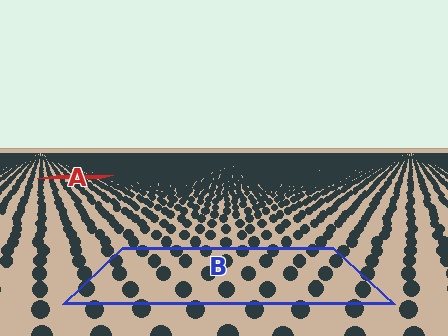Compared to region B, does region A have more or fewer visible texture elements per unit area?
Region A has more texture elements per unit area — they are packed more densely because it is farther away.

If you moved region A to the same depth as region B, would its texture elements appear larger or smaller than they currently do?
They would appear larger. At a closer depth, the same texture elements are projected at a bigger on-screen size.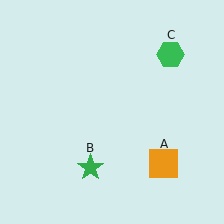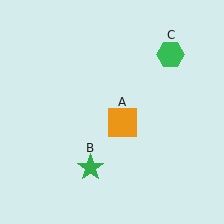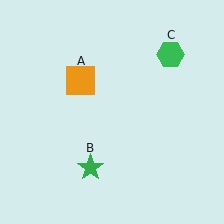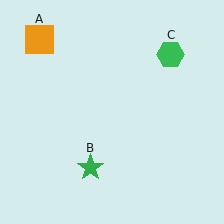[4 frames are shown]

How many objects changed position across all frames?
1 object changed position: orange square (object A).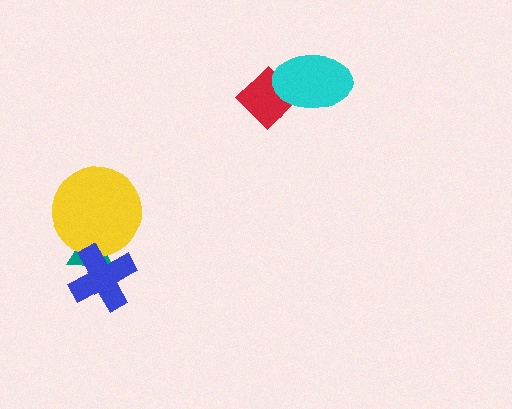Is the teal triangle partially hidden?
Yes, it is partially covered by another shape.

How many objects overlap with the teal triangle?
2 objects overlap with the teal triangle.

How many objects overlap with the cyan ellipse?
1 object overlaps with the cyan ellipse.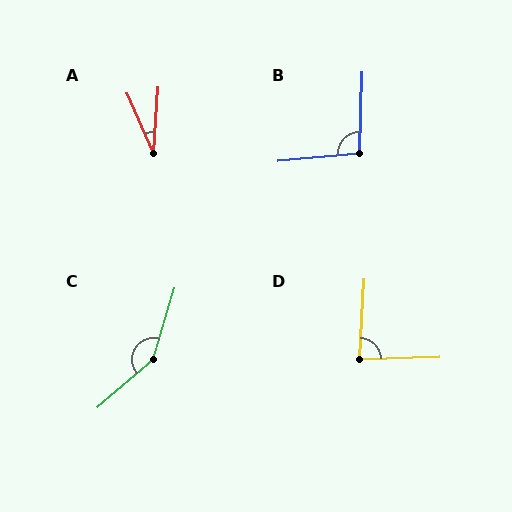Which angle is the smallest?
A, at approximately 28 degrees.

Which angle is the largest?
C, at approximately 147 degrees.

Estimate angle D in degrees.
Approximately 85 degrees.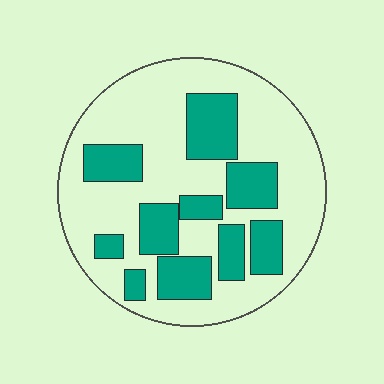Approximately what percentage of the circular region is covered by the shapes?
Approximately 35%.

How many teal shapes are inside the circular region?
10.